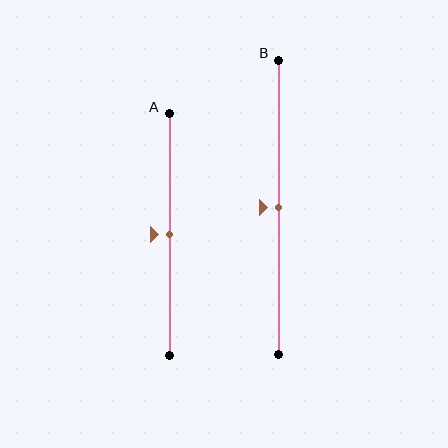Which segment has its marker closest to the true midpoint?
Segment A has its marker closest to the true midpoint.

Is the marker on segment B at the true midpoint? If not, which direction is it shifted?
Yes, the marker on segment B is at the true midpoint.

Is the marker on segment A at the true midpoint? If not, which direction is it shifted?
Yes, the marker on segment A is at the true midpoint.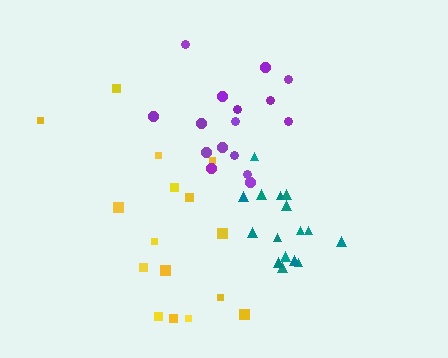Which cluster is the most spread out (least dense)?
Yellow.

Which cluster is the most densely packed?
Teal.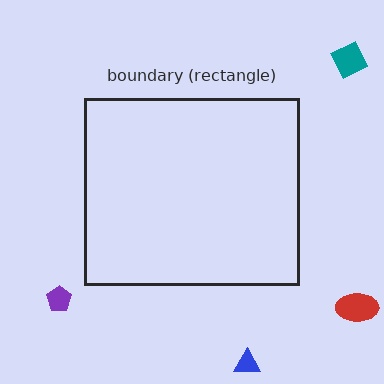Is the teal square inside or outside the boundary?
Outside.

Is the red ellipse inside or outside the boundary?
Outside.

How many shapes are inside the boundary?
0 inside, 4 outside.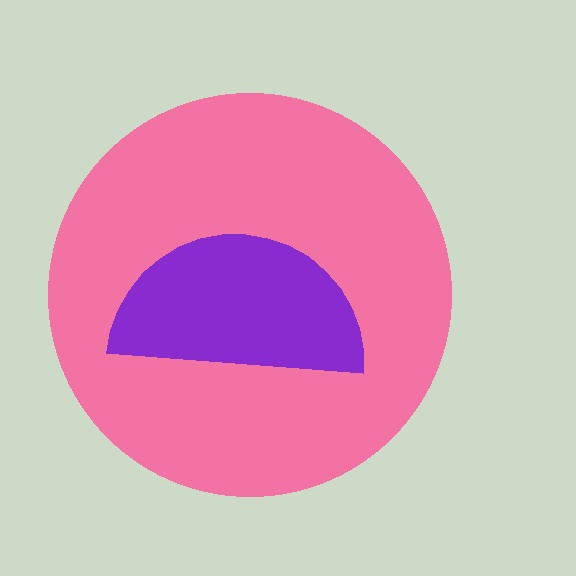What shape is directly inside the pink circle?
The purple semicircle.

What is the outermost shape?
The pink circle.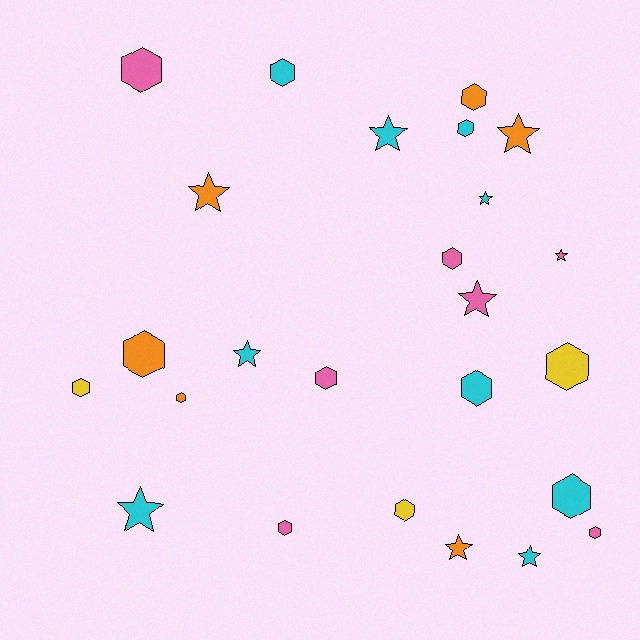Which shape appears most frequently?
Hexagon, with 15 objects.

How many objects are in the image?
There are 25 objects.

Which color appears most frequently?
Cyan, with 9 objects.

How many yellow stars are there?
There are no yellow stars.